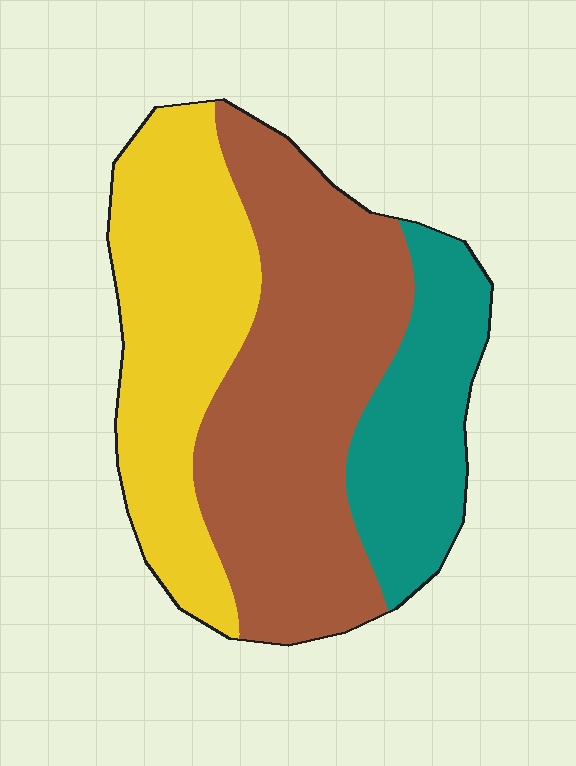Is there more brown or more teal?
Brown.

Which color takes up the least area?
Teal, at roughly 20%.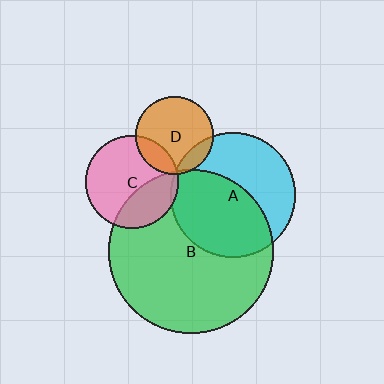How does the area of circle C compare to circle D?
Approximately 1.4 times.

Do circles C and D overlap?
Yes.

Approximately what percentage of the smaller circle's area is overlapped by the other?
Approximately 20%.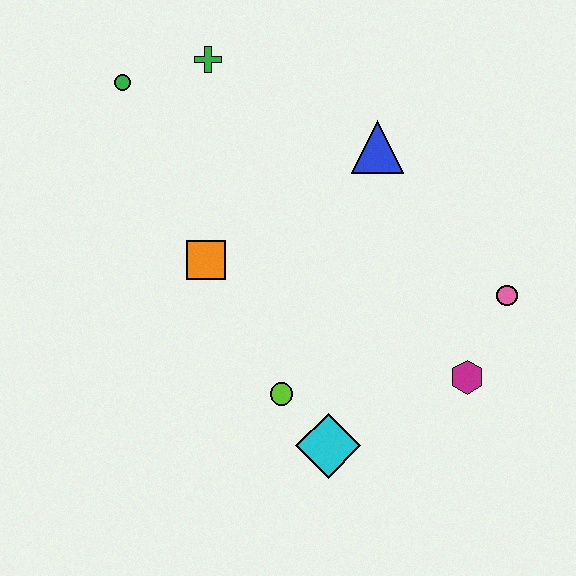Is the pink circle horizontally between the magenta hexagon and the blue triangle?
No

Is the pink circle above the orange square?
No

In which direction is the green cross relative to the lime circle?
The green cross is above the lime circle.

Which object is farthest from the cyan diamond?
The green circle is farthest from the cyan diamond.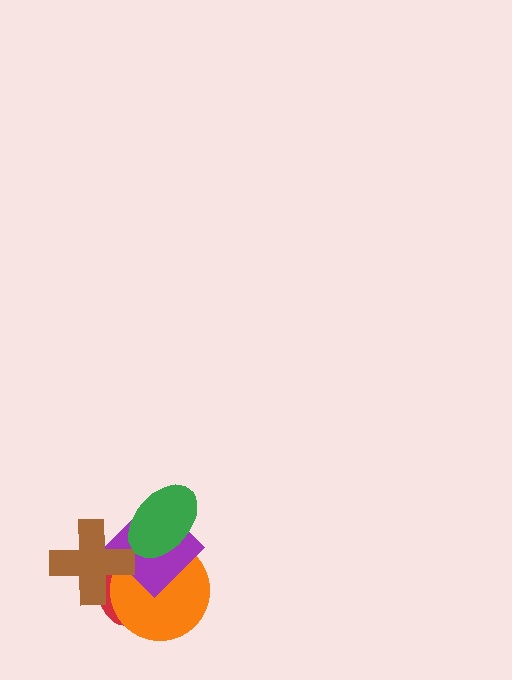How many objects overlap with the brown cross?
3 objects overlap with the brown cross.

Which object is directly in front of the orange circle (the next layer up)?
The purple diamond is directly in front of the orange circle.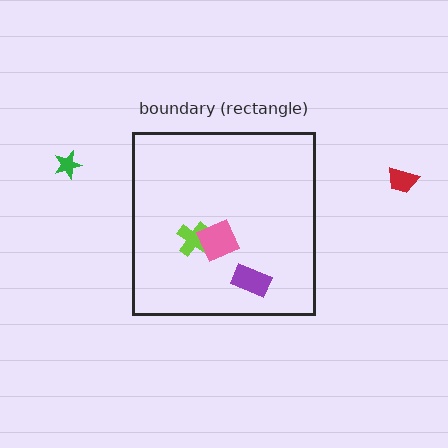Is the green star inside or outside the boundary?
Outside.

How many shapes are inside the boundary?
3 inside, 2 outside.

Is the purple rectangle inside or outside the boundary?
Inside.